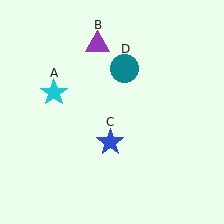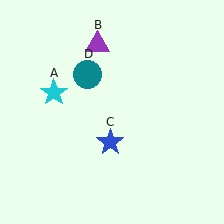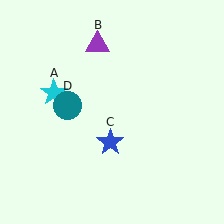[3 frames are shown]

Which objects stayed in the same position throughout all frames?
Cyan star (object A) and purple triangle (object B) and blue star (object C) remained stationary.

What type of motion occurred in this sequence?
The teal circle (object D) rotated counterclockwise around the center of the scene.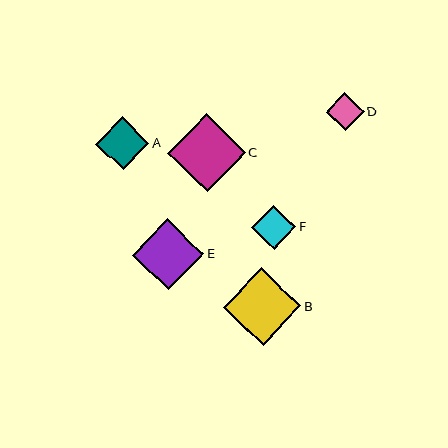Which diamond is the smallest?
Diamond D is the smallest with a size of approximately 38 pixels.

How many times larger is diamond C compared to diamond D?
Diamond C is approximately 2.1 times the size of diamond D.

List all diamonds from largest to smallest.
From largest to smallest: C, B, E, A, F, D.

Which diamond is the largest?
Diamond C is the largest with a size of approximately 78 pixels.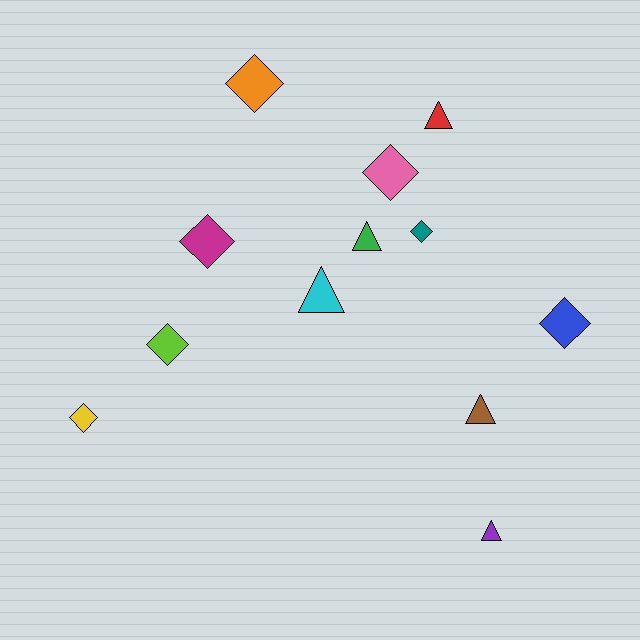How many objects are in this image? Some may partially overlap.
There are 12 objects.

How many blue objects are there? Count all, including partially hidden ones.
There is 1 blue object.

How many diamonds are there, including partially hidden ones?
There are 7 diamonds.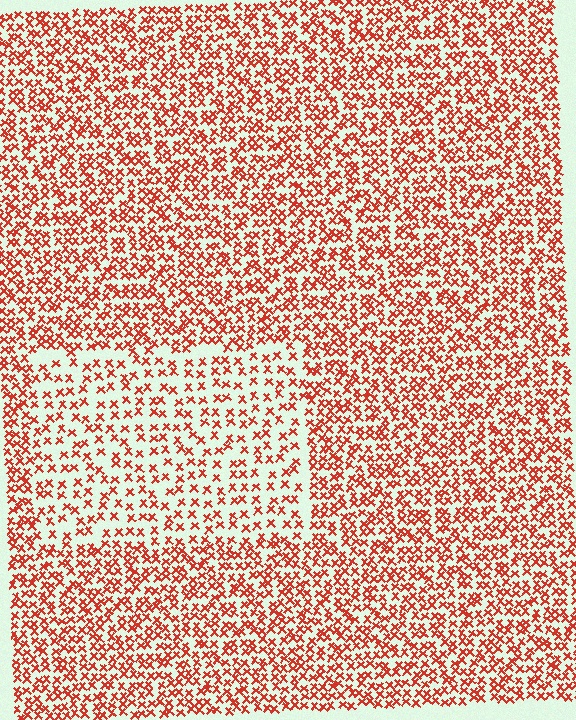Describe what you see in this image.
The image contains small red elements arranged at two different densities. A rectangle-shaped region is visible where the elements are less densely packed than the surrounding area.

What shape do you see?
I see a rectangle.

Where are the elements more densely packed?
The elements are more densely packed outside the rectangle boundary.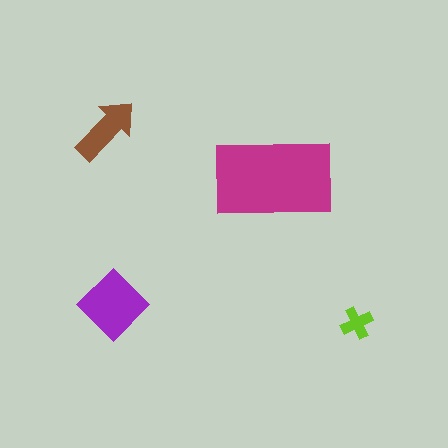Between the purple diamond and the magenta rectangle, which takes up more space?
The magenta rectangle.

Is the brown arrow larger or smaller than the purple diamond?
Smaller.